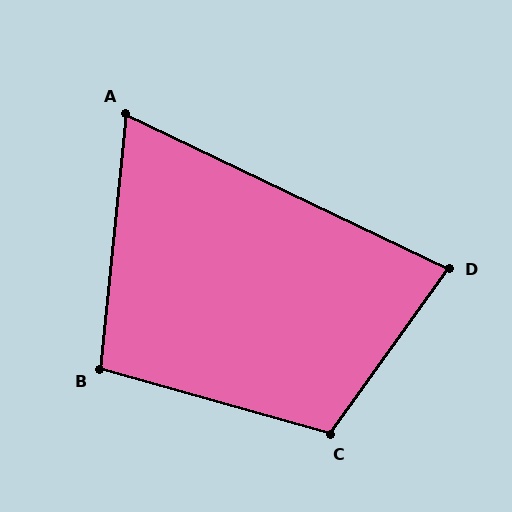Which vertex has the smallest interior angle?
A, at approximately 70 degrees.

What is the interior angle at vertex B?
Approximately 100 degrees (obtuse).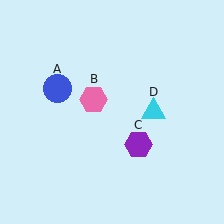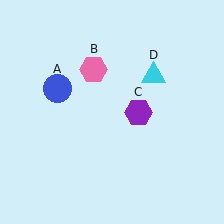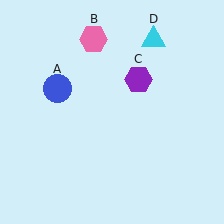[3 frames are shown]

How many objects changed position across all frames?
3 objects changed position: pink hexagon (object B), purple hexagon (object C), cyan triangle (object D).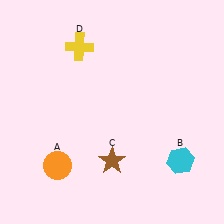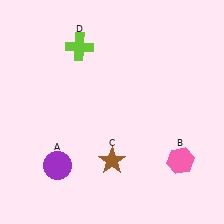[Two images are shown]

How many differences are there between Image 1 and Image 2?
There are 3 differences between the two images.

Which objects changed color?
A changed from orange to purple. B changed from cyan to pink. D changed from yellow to lime.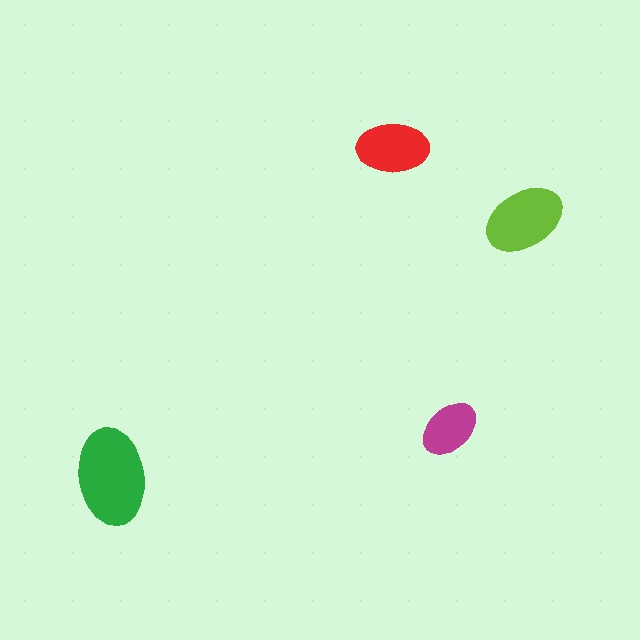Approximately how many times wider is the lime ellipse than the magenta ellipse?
About 1.5 times wider.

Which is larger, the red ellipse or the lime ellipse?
The lime one.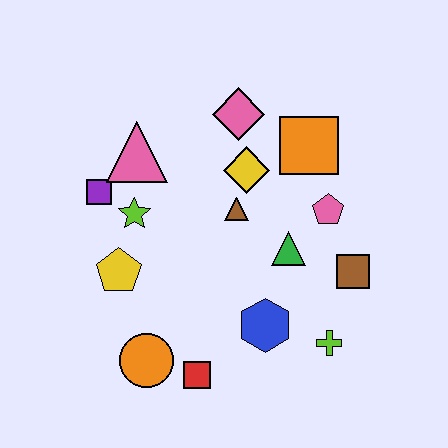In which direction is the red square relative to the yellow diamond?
The red square is below the yellow diamond.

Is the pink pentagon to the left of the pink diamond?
No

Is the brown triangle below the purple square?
Yes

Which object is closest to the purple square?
The lime star is closest to the purple square.